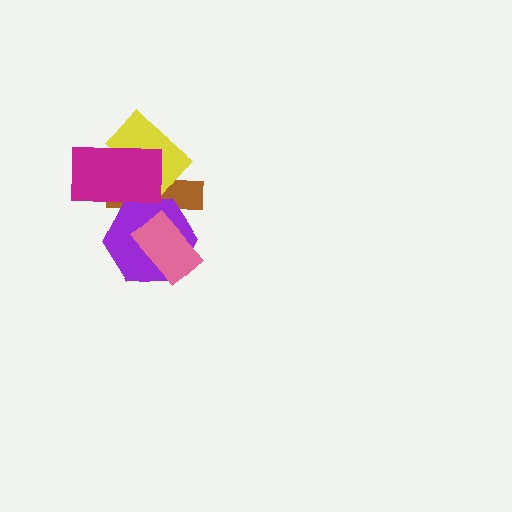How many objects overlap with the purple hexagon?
3 objects overlap with the purple hexagon.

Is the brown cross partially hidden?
Yes, it is partially covered by another shape.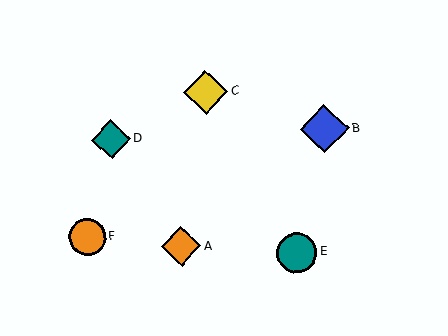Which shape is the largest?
The blue diamond (labeled B) is the largest.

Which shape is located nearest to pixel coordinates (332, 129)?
The blue diamond (labeled B) at (325, 129) is nearest to that location.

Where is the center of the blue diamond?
The center of the blue diamond is at (325, 129).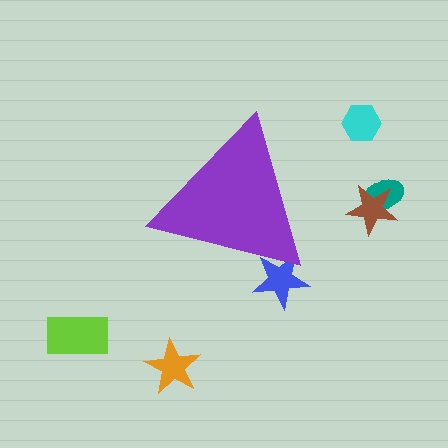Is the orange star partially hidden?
No, the orange star is fully visible.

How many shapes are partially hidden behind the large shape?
1 shape is partially hidden.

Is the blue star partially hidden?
Yes, the blue star is partially hidden behind the purple triangle.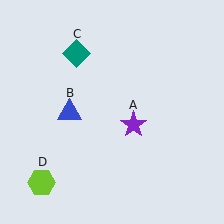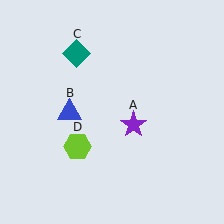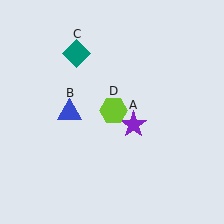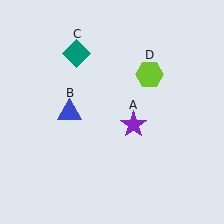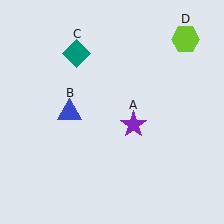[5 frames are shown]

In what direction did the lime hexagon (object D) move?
The lime hexagon (object D) moved up and to the right.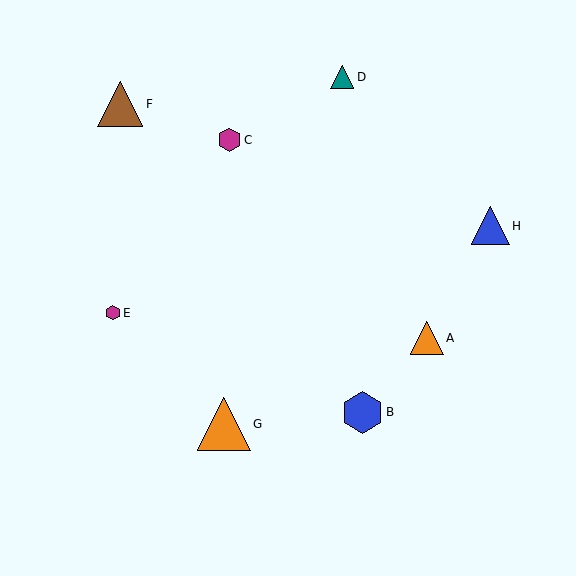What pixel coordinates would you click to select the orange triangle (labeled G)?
Click at (224, 424) to select the orange triangle G.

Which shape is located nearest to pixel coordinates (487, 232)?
The blue triangle (labeled H) at (490, 226) is nearest to that location.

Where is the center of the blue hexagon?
The center of the blue hexagon is at (362, 412).